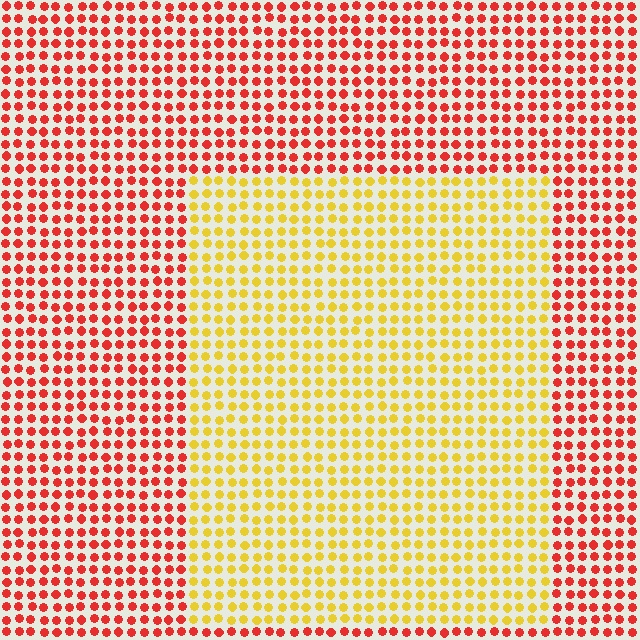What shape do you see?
I see a rectangle.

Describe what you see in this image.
The image is filled with small red elements in a uniform arrangement. A rectangle-shaped region is visible where the elements are tinted to a slightly different hue, forming a subtle color boundary.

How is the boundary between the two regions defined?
The boundary is defined purely by a slight shift in hue (about 52 degrees). Spacing, size, and orientation are identical on both sides.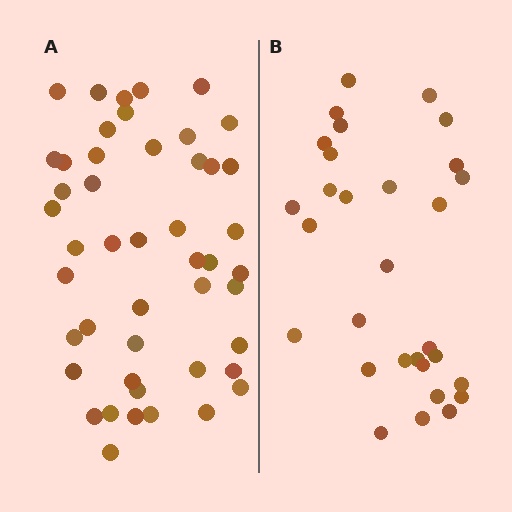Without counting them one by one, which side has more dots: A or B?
Region A (the left region) has more dots.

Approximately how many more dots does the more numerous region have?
Region A has approximately 15 more dots than region B.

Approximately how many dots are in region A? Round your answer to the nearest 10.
About 50 dots. (The exact count is 47, which rounds to 50.)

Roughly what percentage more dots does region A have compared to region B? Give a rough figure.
About 55% more.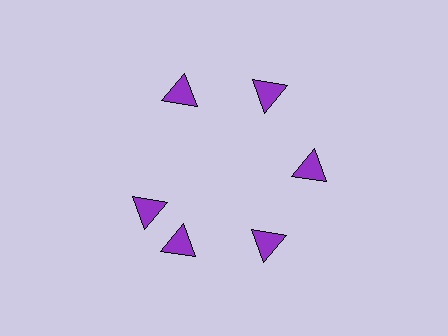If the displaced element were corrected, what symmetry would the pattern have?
It would have 6-fold rotational symmetry — the pattern would map onto itself every 60 degrees.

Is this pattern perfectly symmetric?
No. The 6 purple triangles are arranged in a ring, but one element near the 9 o'clock position is rotated out of alignment along the ring, breaking the 6-fold rotational symmetry.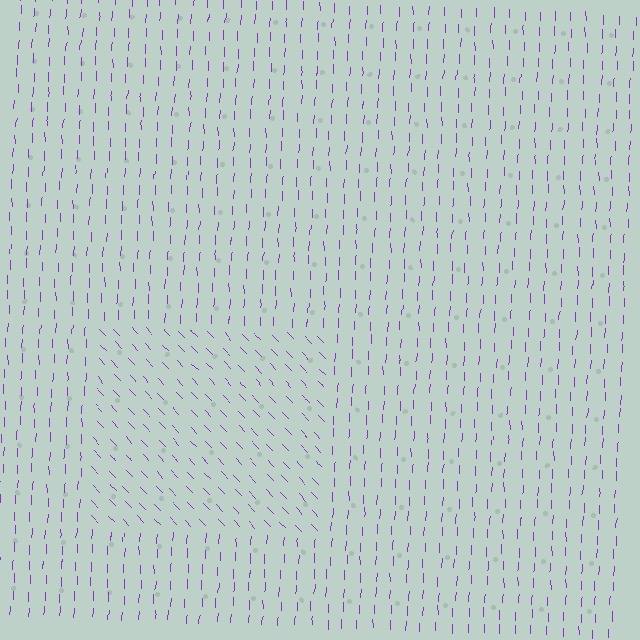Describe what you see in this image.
The image is filled with small purple line segments. A rectangle region in the image has lines oriented differently from the surrounding lines, creating a visible texture boundary.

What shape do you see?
I see a rectangle.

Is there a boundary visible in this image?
Yes, there is a texture boundary formed by a change in line orientation.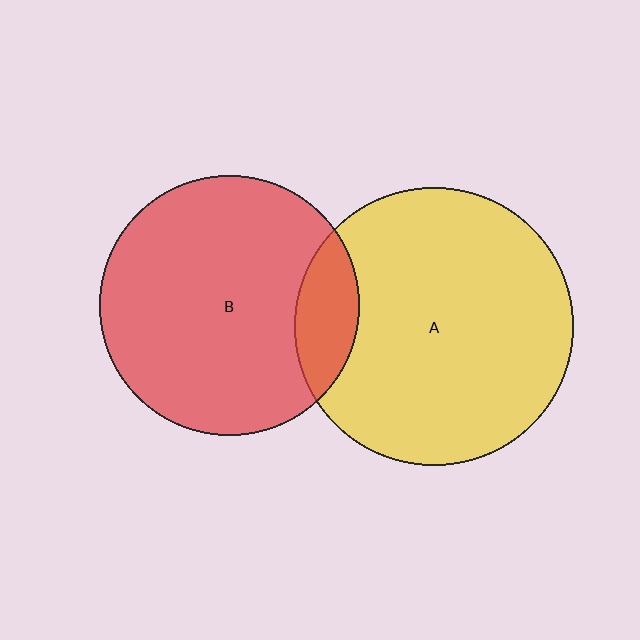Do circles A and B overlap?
Yes.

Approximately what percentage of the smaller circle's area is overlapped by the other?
Approximately 15%.